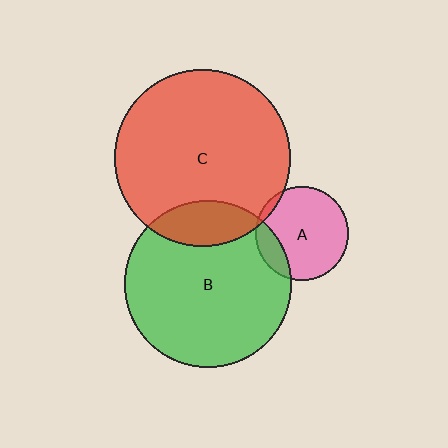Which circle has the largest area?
Circle C (red).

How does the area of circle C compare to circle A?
Approximately 3.6 times.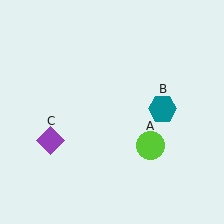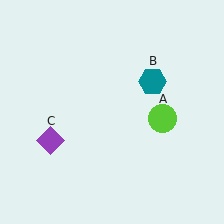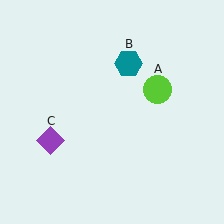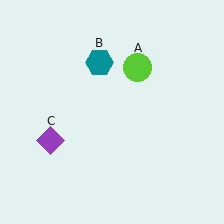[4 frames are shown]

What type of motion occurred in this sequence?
The lime circle (object A), teal hexagon (object B) rotated counterclockwise around the center of the scene.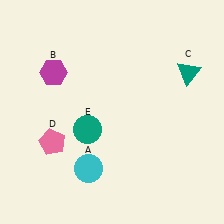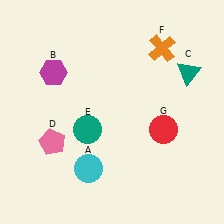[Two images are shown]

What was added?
An orange cross (F), a red circle (G) were added in Image 2.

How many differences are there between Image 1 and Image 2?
There are 2 differences between the two images.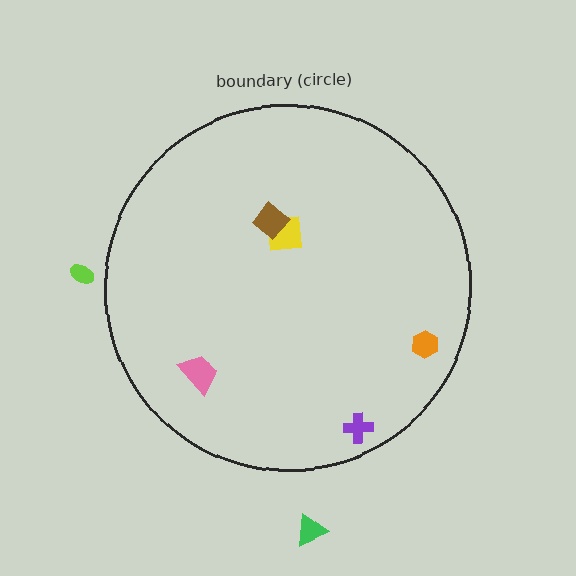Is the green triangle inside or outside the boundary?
Outside.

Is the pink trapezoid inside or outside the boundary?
Inside.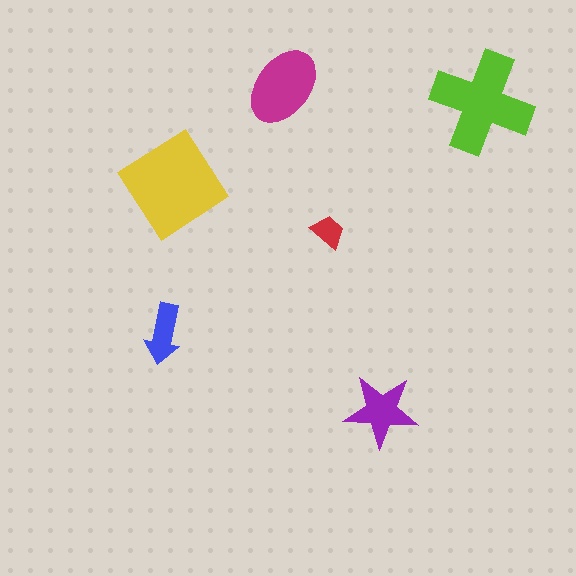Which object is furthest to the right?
The lime cross is rightmost.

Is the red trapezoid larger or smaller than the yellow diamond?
Smaller.